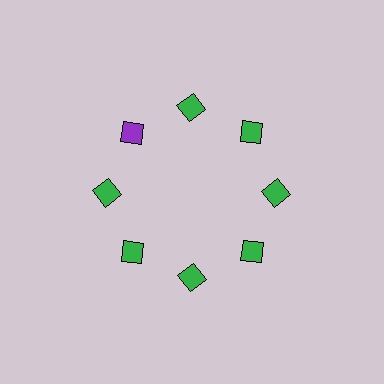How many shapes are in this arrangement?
There are 8 shapes arranged in a ring pattern.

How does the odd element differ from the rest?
It has a different color: purple instead of green.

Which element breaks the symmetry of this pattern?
The purple diamond at roughly the 10 o'clock position breaks the symmetry. All other shapes are green diamonds.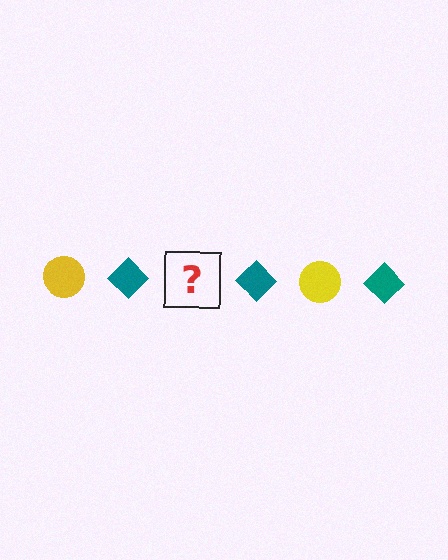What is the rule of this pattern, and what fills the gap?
The rule is that the pattern alternates between yellow circle and teal diamond. The gap should be filled with a yellow circle.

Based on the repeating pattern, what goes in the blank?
The blank should be a yellow circle.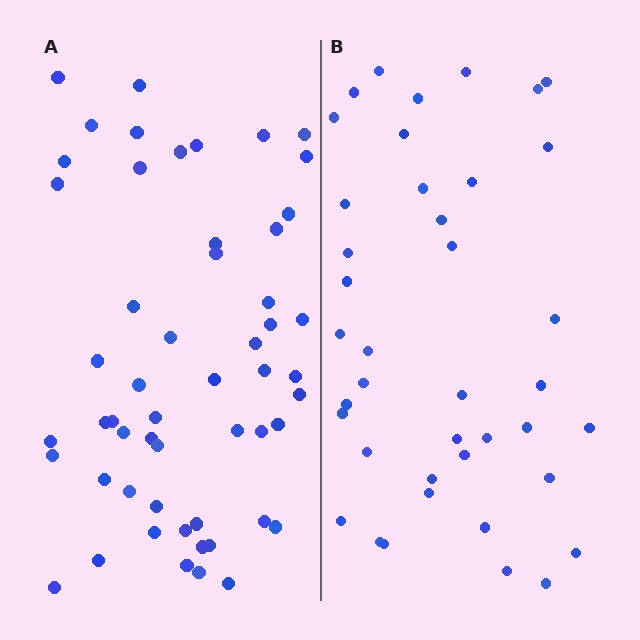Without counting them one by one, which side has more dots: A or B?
Region A (the left region) has more dots.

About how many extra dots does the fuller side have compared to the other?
Region A has approximately 15 more dots than region B.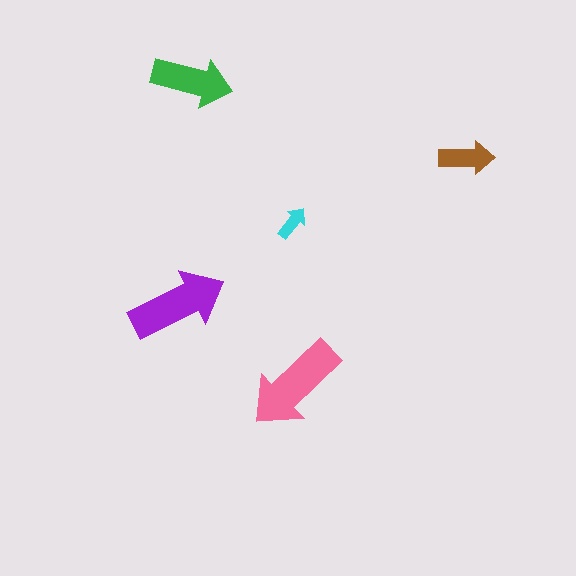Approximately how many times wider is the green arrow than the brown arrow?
About 1.5 times wider.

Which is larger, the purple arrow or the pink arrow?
The pink one.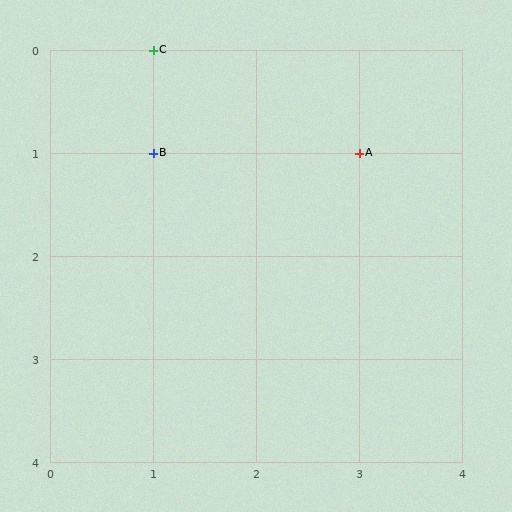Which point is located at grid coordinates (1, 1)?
Point B is at (1, 1).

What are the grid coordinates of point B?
Point B is at grid coordinates (1, 1).